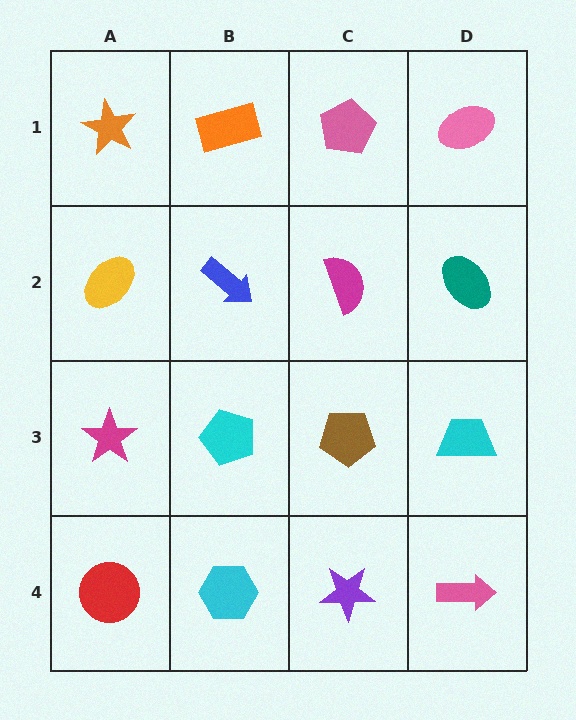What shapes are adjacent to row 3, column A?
A yellow ellipse (row 2, column A), a red circle (row 4, column A), a cyan pentagon (row 3, column B).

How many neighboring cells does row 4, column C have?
3.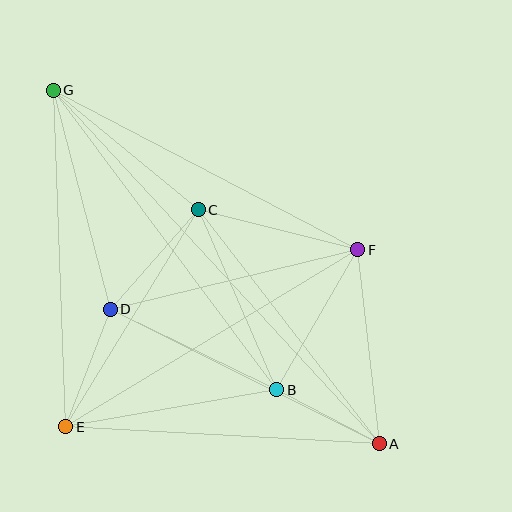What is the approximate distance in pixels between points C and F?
The distance between C and F is approximately 164 pixels.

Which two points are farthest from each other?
Points A and G are farthest from each other.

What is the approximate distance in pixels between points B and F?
The distance between B and F is approximately 161 pixels.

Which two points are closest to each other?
Points A and B are closest to each other.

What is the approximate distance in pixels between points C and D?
The distance between C and D is approximately 133 pixels.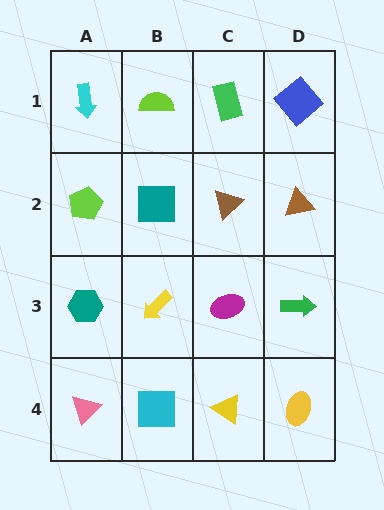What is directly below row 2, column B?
A yellow arrow.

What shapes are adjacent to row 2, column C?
A green rectangle (row 1, column C), a magenta ellipse (row 3, column C), a teal square (row 2, column B), a brown triangle (row 2, column D).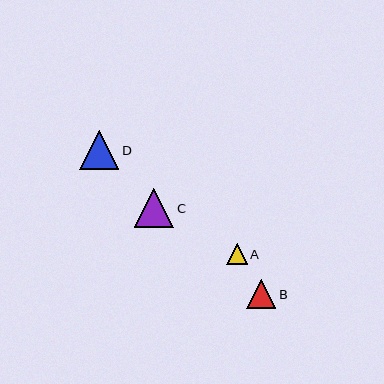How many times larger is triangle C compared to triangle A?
Triangle C is approximately 1.9 times the size of triangle A.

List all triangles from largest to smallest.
From largest to smallest: C, D, B, A.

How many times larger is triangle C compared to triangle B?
Triangle C is approximately 1.4 times the size of triangle B.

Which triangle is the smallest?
Triangle A is the smallest with a size of approximately 21 pixels.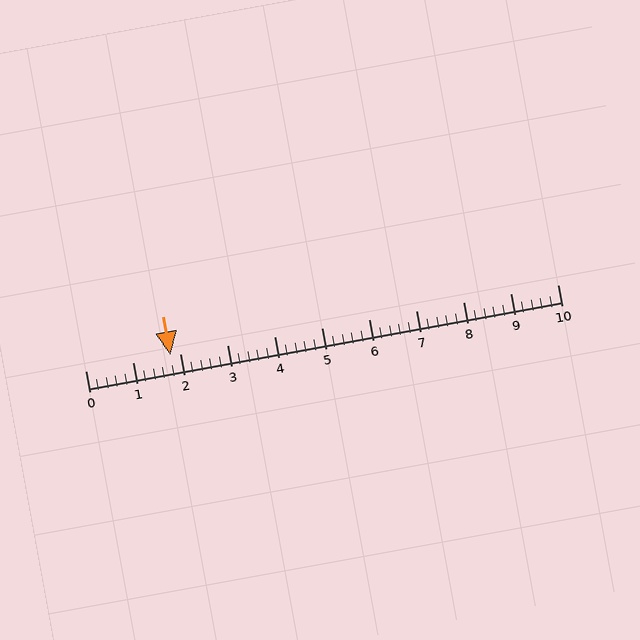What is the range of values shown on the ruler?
The ruler shows values from 0 to 10.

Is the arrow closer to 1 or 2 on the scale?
The arrow is closer to 2.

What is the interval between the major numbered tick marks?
The major tick marks are spaced 1 units apart.